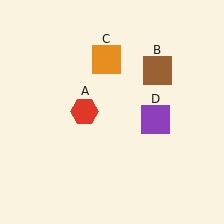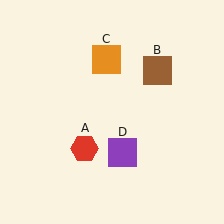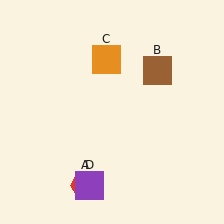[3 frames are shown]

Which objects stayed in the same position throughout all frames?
Brown square (object B) and orange square (object C) remained stationary.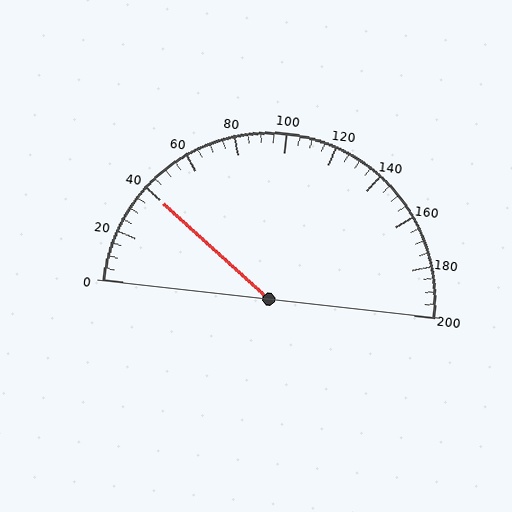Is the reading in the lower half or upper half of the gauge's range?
The reading is in the lower half of the range (0 to 200).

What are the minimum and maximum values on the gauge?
The gauge ranges from 0 to 200.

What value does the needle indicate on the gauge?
The needle indicates approximately 40.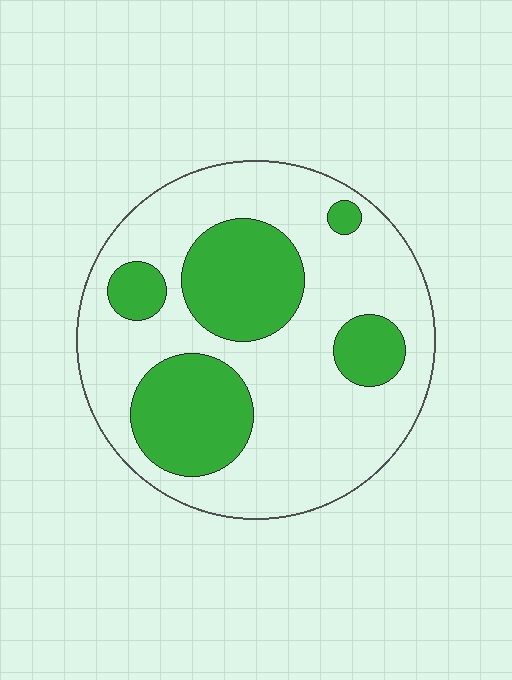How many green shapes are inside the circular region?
5.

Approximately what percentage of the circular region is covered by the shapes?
Approximately 30%.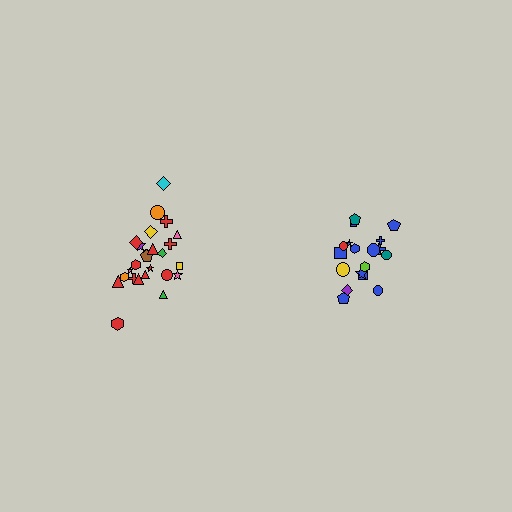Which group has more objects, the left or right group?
The left group.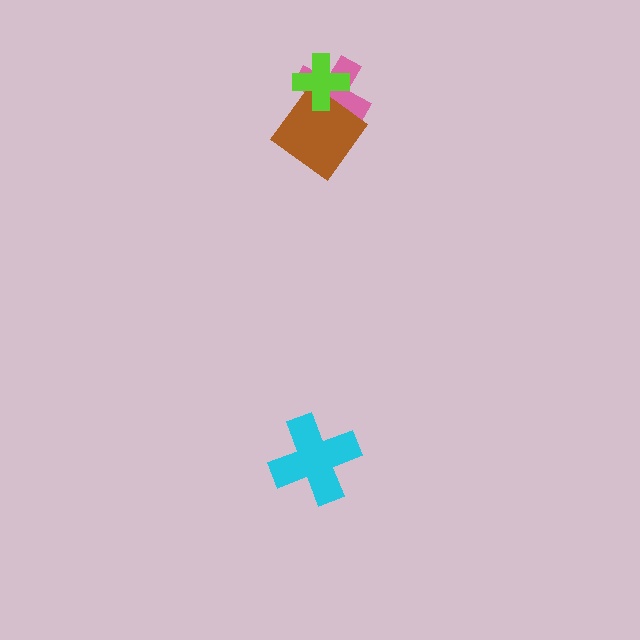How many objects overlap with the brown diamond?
2 objects overlap with the brown diamond.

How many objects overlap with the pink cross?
2 objects overlap with the pink cross.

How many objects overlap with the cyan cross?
0 objects overlap with the cyan cross.